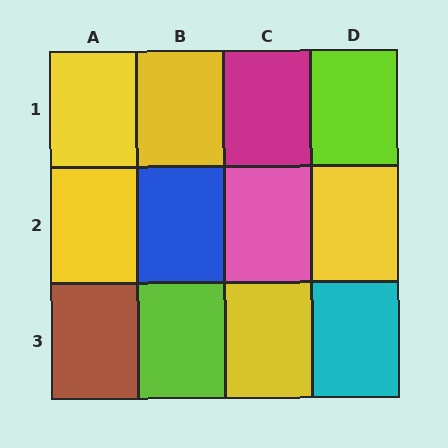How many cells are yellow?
5 cells are yellow.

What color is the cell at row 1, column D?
Lime.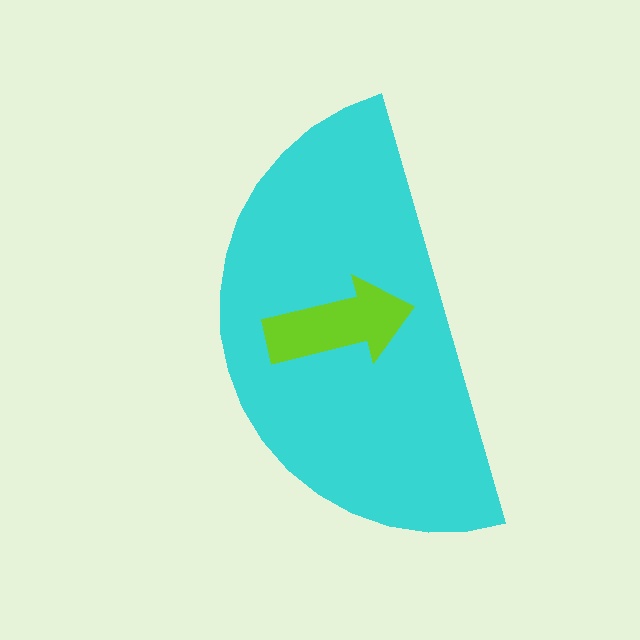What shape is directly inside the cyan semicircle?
The lime arrow.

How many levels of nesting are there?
2.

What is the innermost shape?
The lime arrow.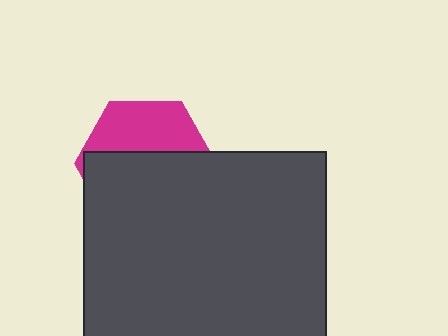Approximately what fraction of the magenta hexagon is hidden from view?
Roughly 61% of the magenta hexagon is hidden behind the dark gray square.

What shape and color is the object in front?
The object in front is a dark gray square.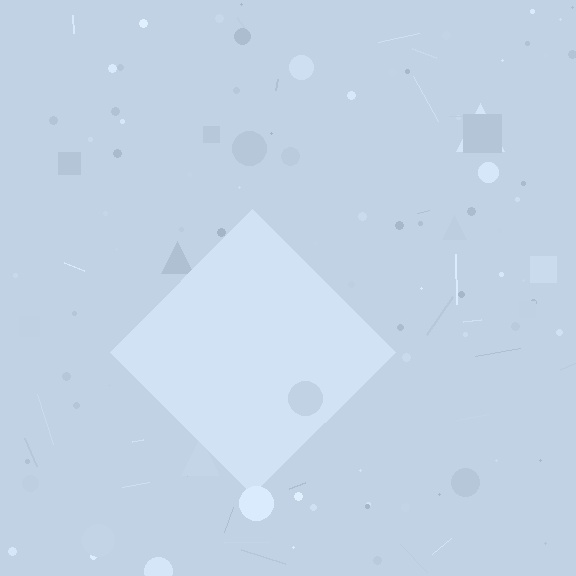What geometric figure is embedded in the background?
A diamond is embedded in the background.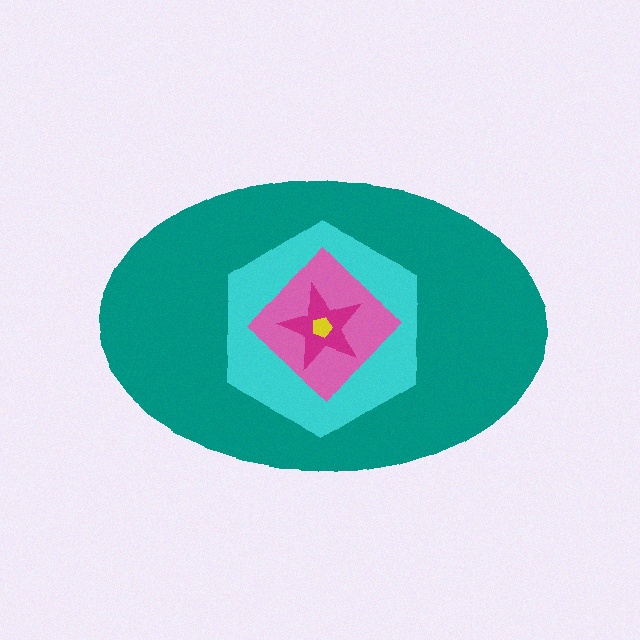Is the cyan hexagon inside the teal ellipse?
Yes.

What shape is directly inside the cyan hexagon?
The pink diamond.